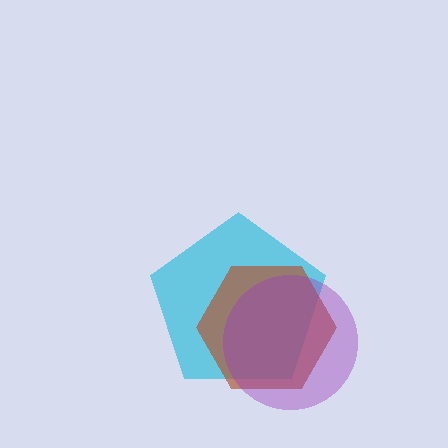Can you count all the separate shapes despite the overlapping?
Yes, there are 3 separate shapes.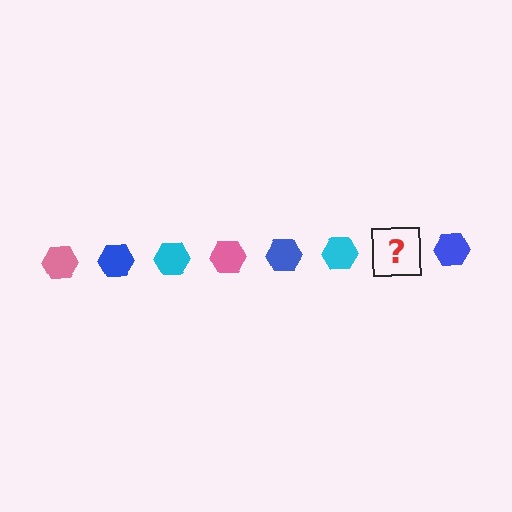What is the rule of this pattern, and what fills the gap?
The rule is that the pattern cycles through pink, blue, cyan hexagons. The gap should be filled with a pink hexagon.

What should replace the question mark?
The question mark should be replaced with a pink hexagon.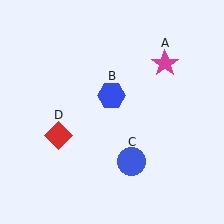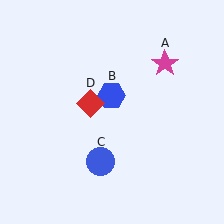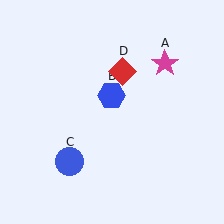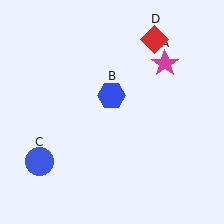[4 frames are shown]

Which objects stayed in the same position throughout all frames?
Magenta star (object A) and blue hexagon (object B) remained stationary.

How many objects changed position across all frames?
2 objects changed position: blue circle (object C), red diamond (object D).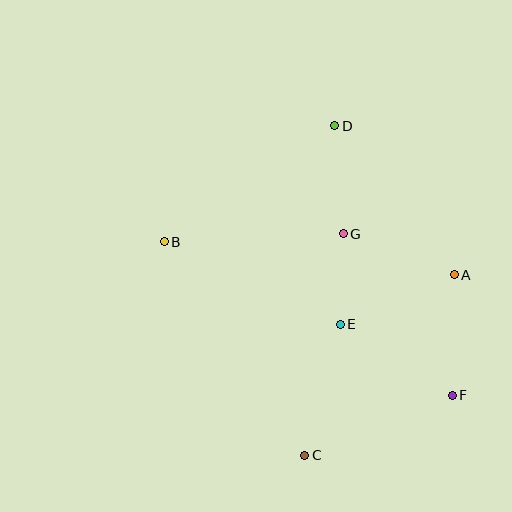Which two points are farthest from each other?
Points C and D are farthest from each other.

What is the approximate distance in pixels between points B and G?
The distance between B and G is approximately 179 pixels.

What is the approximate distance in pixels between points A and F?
The distance between A and F is approximately 121 pixels.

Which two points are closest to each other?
Points E and G are closest to each other.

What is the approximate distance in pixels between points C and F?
The distance between C and F is approximately 159 pixels.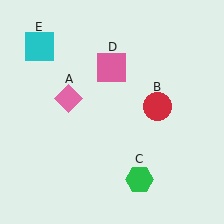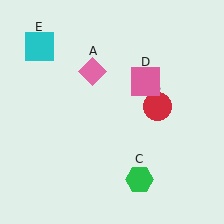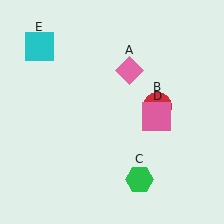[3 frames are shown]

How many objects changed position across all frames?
2 objects changed position: pink diamond (object A), pink square (object D).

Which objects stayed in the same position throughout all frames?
Red circle (object B) and green hexagon (object C) and cyan square (object E) remained stationary.